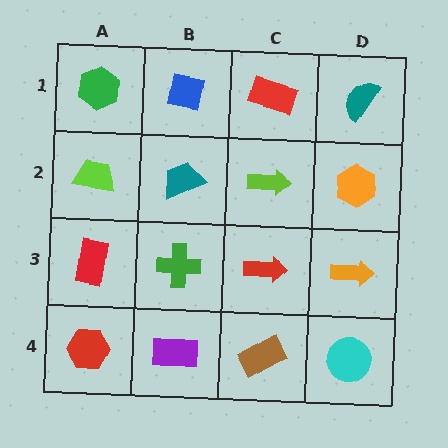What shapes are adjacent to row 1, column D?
An orange hexagon (row 2, column D), a red rectangle (row 1, column C).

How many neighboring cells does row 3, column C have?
4.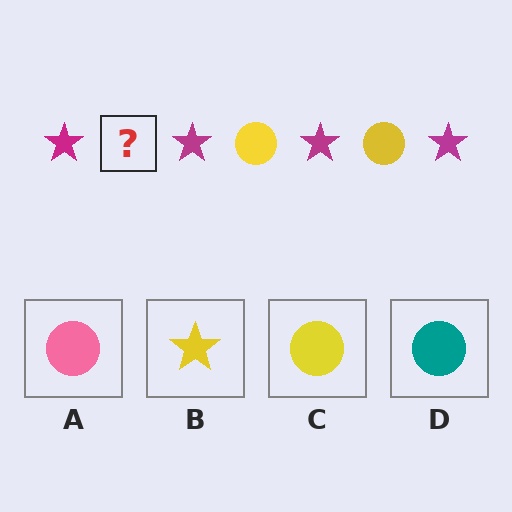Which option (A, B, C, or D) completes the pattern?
C.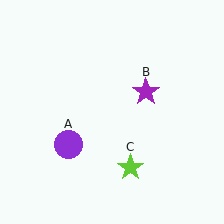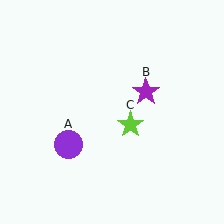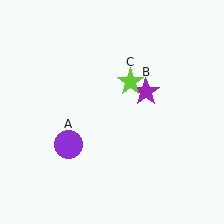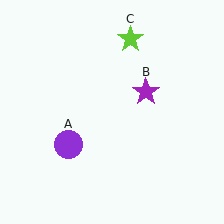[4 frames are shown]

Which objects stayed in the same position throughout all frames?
Purple circle (object A) and purple star (object B) remained stationary.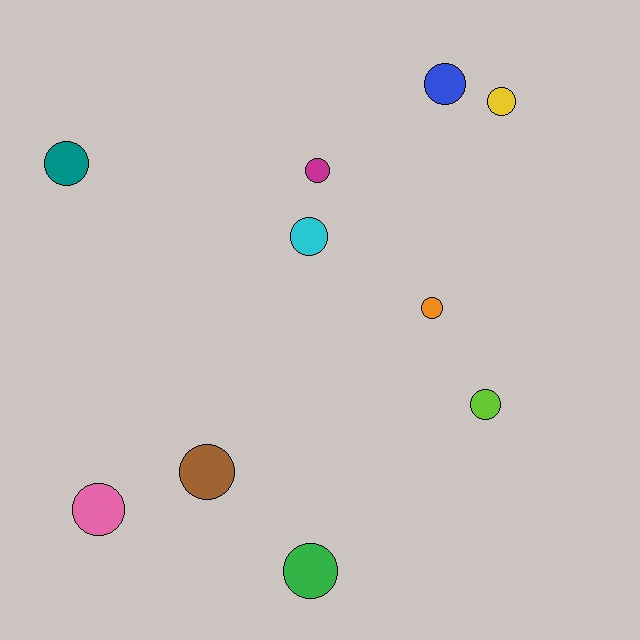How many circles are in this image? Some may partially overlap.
There are 10 circles.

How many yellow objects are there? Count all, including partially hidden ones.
There is 1 yellow object.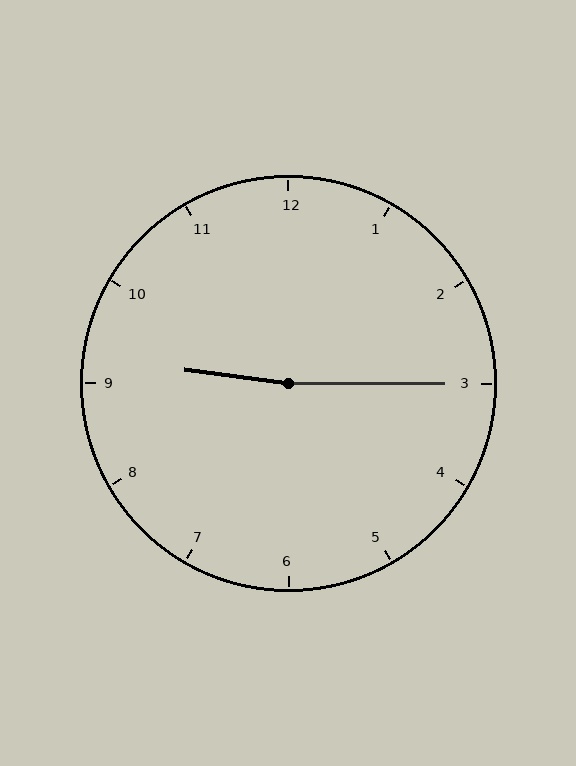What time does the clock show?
9:15.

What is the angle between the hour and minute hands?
Approximately 172 degrees.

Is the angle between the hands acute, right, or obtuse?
It is obtuse.